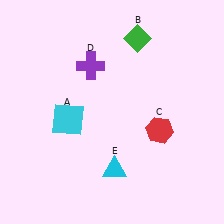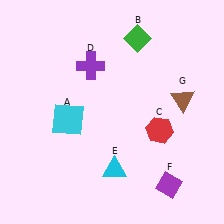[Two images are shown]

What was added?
A purple diamond (F), a brown triangle (G) were added in Image 2.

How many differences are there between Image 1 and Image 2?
There are 2 differences between the two images.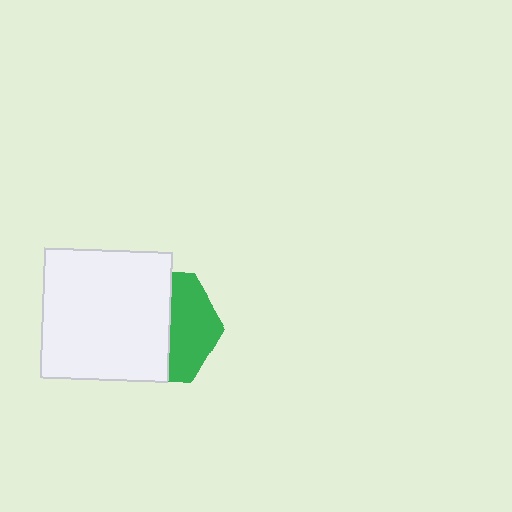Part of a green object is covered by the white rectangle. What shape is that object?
It is a hexagon.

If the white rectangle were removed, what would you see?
You would see the complete green hexagon.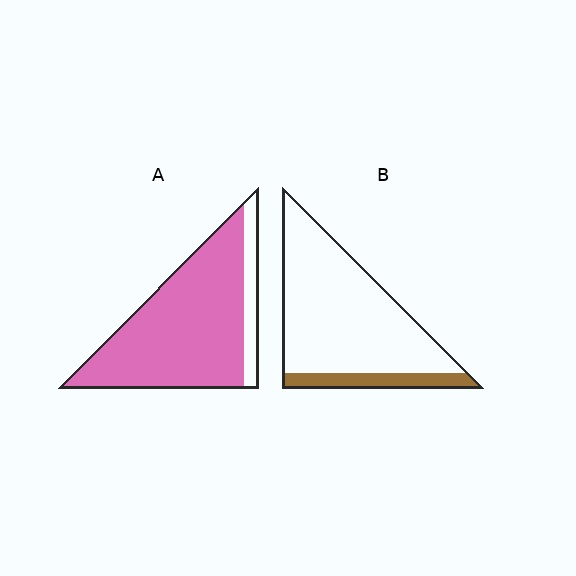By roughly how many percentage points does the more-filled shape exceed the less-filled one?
By roughly 70 percentage points (A over B).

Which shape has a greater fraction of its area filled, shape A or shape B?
Shape A.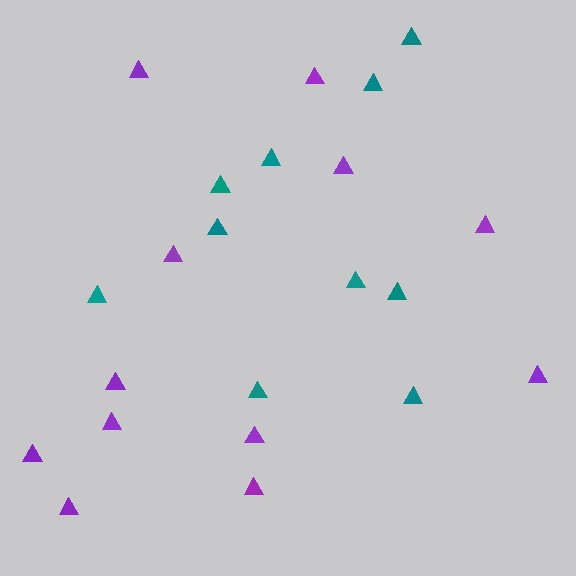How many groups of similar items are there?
There are 2 groups: one group of purple triangles (12) and one group of teal triangles (10).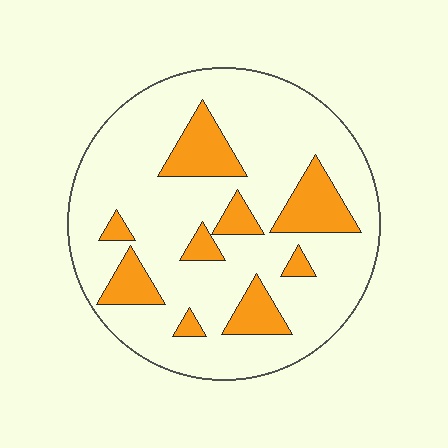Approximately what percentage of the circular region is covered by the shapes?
Approximately 20%.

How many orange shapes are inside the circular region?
9.